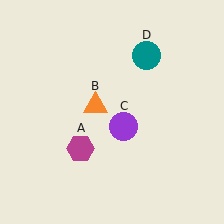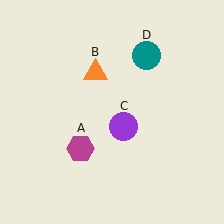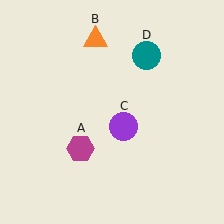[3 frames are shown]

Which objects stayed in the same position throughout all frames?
Magenta hexagon (object A) and purple circle (object C) and teal circle (object D) remained stationary.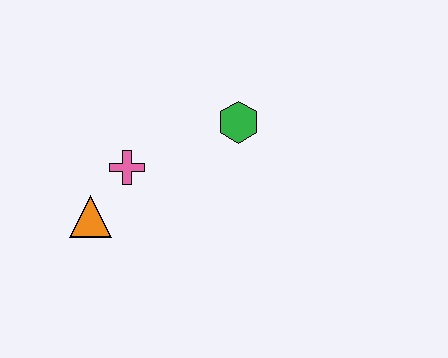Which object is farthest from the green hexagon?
The orange triangle is farthest from the green hexagon.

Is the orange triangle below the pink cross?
Yes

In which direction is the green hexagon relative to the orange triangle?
The green hexagon is to the right of the orange triangle.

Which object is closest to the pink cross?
The orange triangle is closest to the pink cross.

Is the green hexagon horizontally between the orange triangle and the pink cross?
No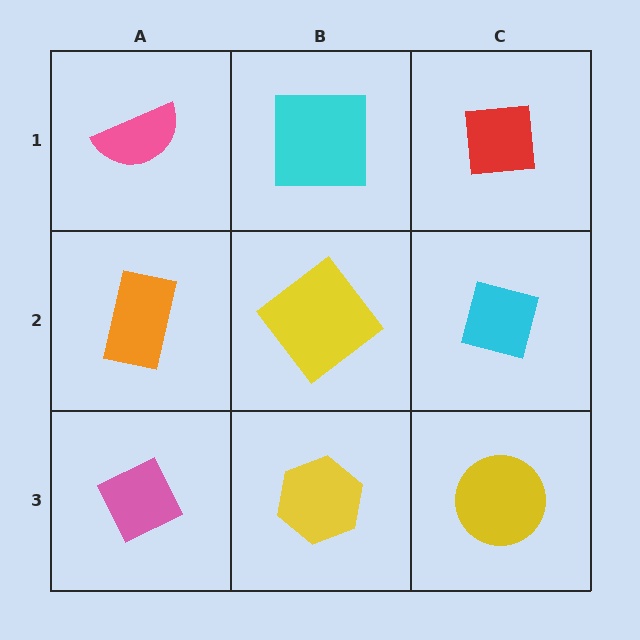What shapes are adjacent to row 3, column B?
A yellow diamond (row 2, column B), a pink diamond (row 3, column A), a yellow circle (row 3, column C).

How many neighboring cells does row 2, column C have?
3.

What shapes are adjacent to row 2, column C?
A red square (row 1, column C), a yellow circle (row 3, column C), a yellow diamond (row 2, column B).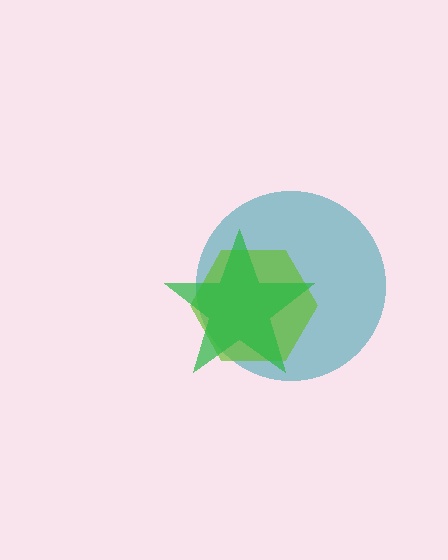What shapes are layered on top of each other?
The layered shapes are: a teal circle, a lime hexagon, a green star.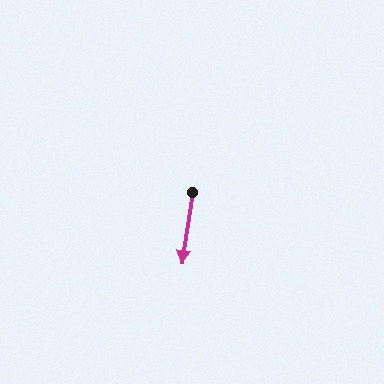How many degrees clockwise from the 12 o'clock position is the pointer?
Approximately 188 degrees.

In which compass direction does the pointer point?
South.